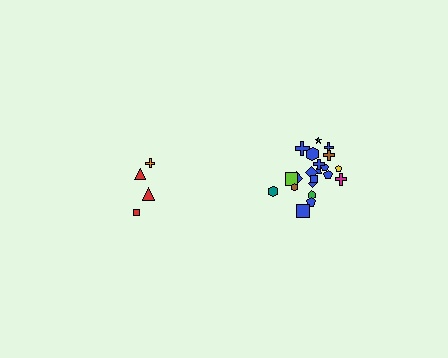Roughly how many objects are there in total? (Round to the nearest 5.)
Roughly 25 objects in total.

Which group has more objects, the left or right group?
The right group.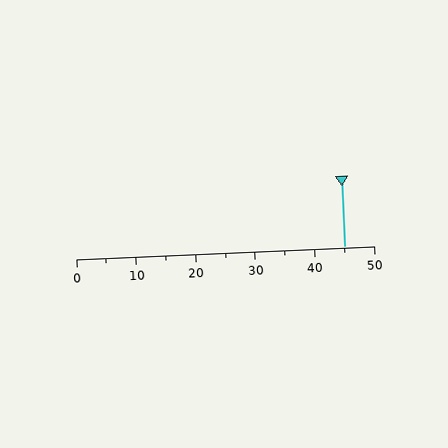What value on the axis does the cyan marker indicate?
The marker indicates approximately 45.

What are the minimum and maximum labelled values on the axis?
The axis runs from 0 to 50.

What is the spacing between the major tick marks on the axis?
The major ticks are spaced 10 apart.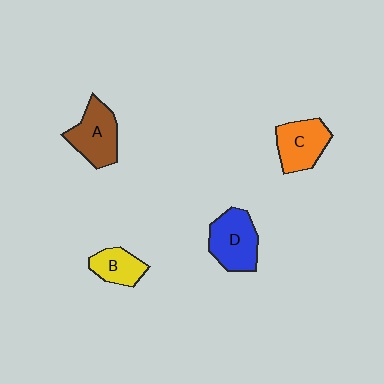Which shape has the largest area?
Shape D (blue).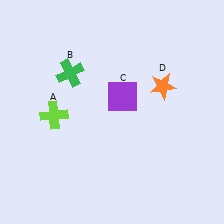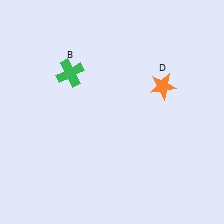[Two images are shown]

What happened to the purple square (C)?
The purple square (C) was removed in Image 2. It was in the top-right area of Image 1.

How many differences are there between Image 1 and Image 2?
There are 2 differences between the two images.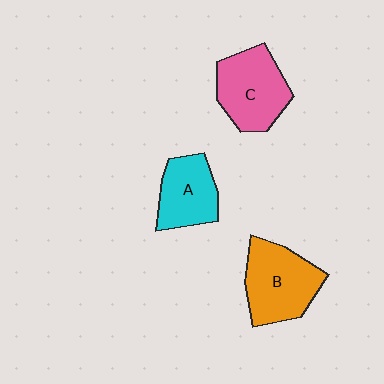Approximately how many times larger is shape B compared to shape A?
Approximately 1.3 times.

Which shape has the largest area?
Shape B (orange).